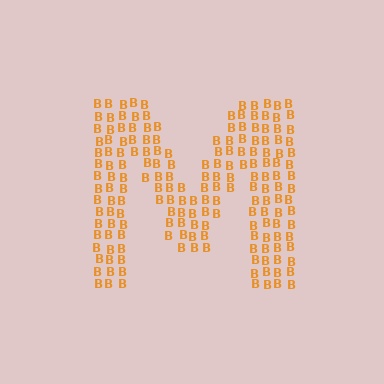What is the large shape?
The large shape is the letter M.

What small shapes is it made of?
It is made of small letter B's.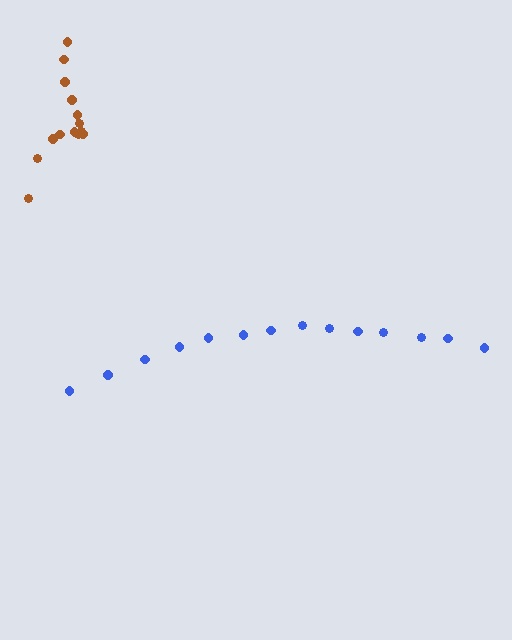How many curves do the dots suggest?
There are 2 distinct paths.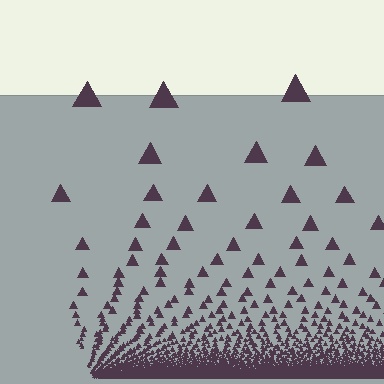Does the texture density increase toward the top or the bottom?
Density increases toward the bottom.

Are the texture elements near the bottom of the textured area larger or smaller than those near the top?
Smaller. The gradient is inverted — elements near the bottom are smaller and denser.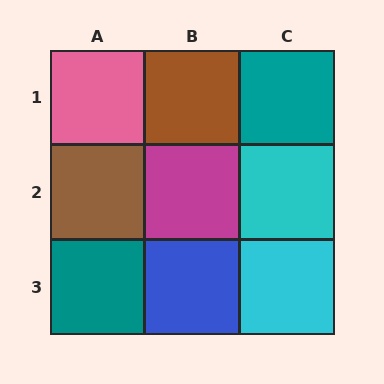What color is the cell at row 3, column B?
Blue.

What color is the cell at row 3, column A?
Teal.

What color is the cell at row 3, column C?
Cyan.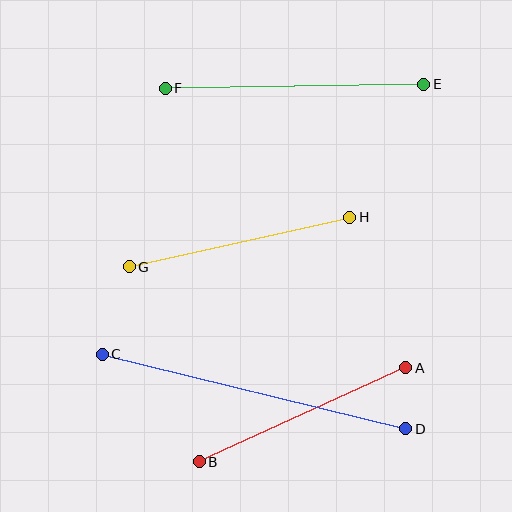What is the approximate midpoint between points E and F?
The midpoint is at approximately (294, 86) pixels.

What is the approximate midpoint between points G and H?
The midpoint is at approximately (240, 242) pixels.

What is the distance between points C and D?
The distance is approximately 313 pixels.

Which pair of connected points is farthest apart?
Points C and D are farthest apart.